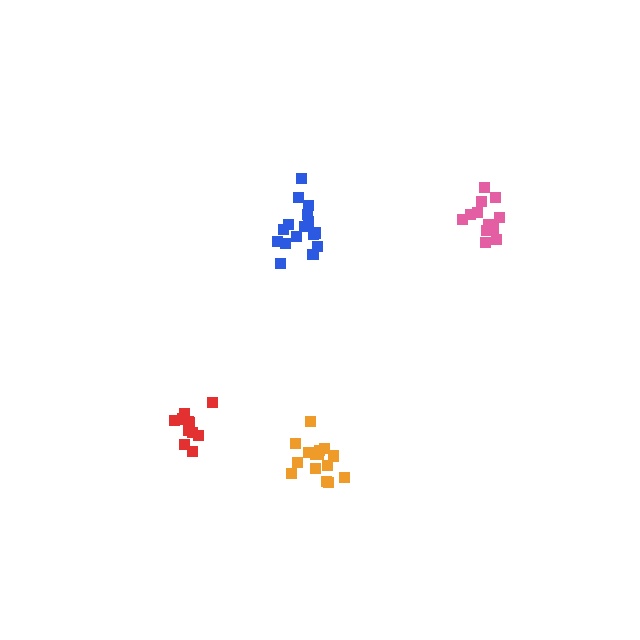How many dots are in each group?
Group 1: 16 dots, Group 2: 17 dots, Group 3: 12 dots, Group 4: 13 dots (58 total).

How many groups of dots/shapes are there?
There are 4 groups.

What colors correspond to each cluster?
The clusters are colored: orange, blue, red, pink.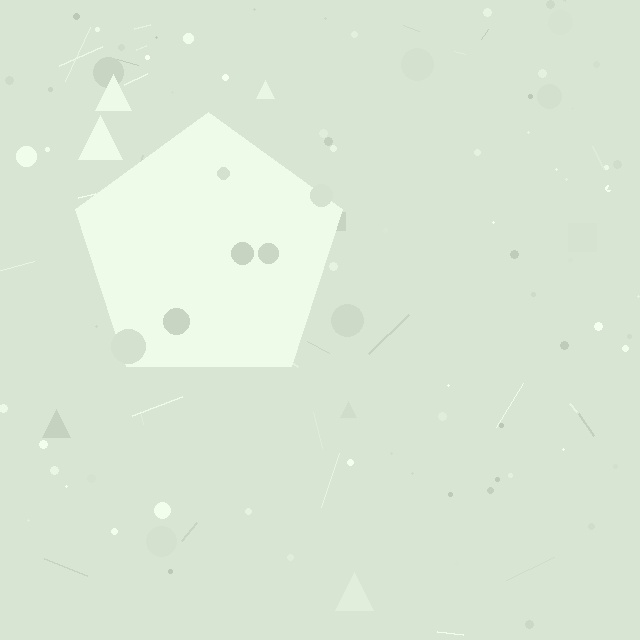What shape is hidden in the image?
A pentagon is hidden in the image.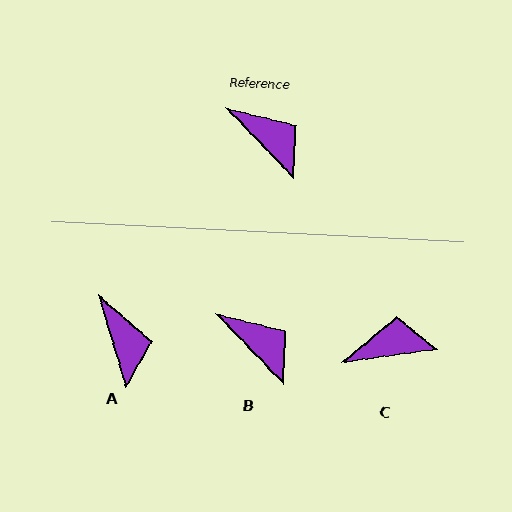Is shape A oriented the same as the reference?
No, it is off by about 27 degrees.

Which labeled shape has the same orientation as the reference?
B.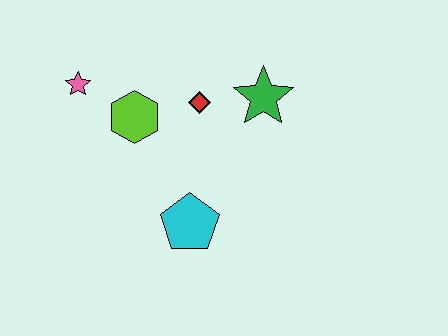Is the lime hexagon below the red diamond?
Yes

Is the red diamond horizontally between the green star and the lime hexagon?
Yes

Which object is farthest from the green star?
The pink star is farthest from the green star.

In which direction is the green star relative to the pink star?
The green star is to the right of the pink star.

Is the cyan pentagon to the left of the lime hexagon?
No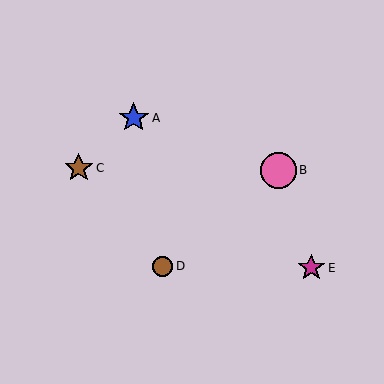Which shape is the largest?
The pink circle (labeled B) is the largest.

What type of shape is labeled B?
Shape B is a pink circle.